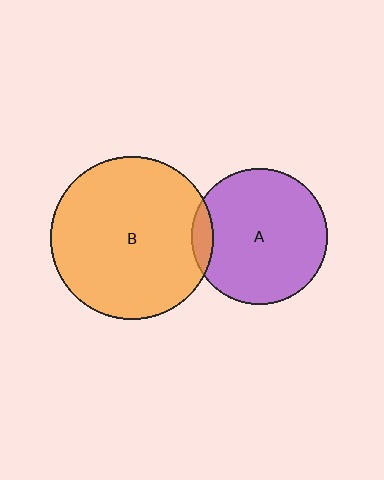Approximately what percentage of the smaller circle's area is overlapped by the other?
Approximately 10%.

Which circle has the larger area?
Circle B (orange).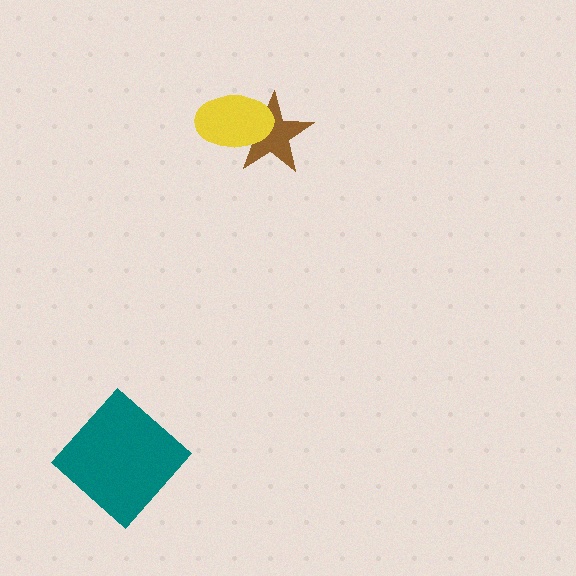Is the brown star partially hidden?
Yes, it is partially covered by another shape.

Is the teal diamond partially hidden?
No, no other shape covers it.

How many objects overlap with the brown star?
1 object overlaps with the brown star.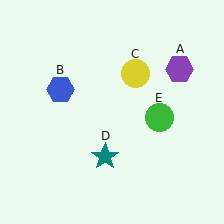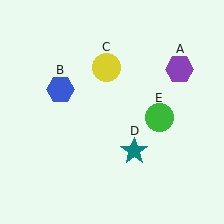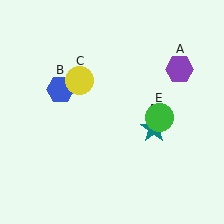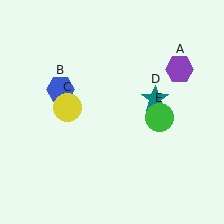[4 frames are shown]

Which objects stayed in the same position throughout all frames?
Purple hexagon (object A) and blue hexagon (object B) and green circle (object E) remained stationary.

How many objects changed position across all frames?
2 objects changed position: yellow circle (object C), teal star (object D).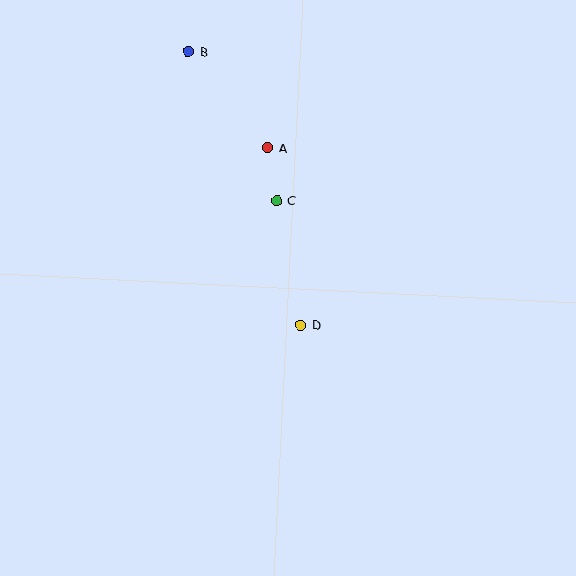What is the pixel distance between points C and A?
The distance between C and A is 53 pixels.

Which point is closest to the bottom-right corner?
Point D is closest to the bottom-right corner.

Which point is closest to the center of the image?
Point D at (301, 325) is closest to the center.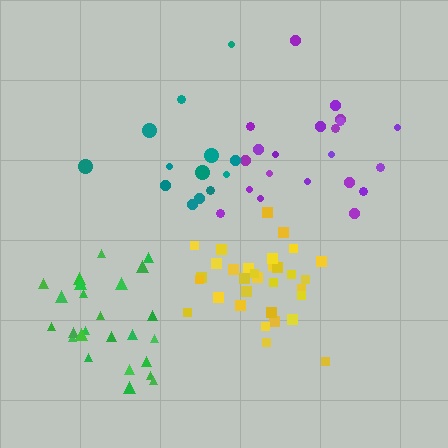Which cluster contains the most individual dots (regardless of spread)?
Yellow (32).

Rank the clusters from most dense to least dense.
yellow, green, purple, teal.